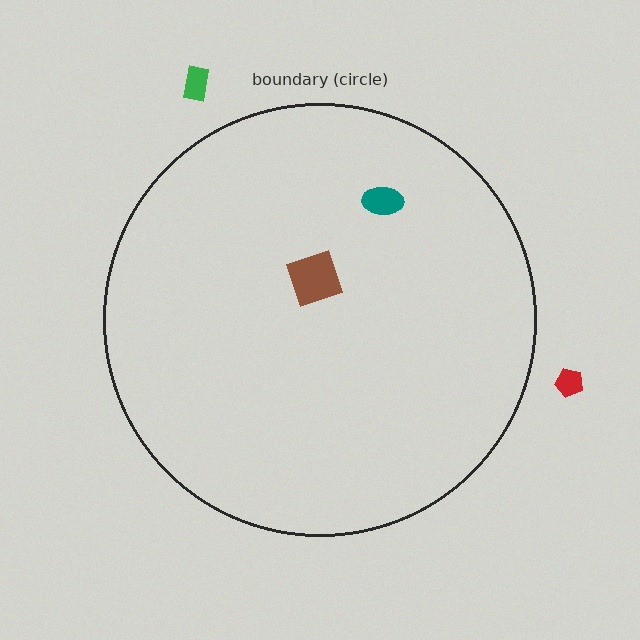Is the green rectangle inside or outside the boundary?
Outside.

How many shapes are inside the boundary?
2 inside, 2 outside.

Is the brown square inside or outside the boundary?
Inside.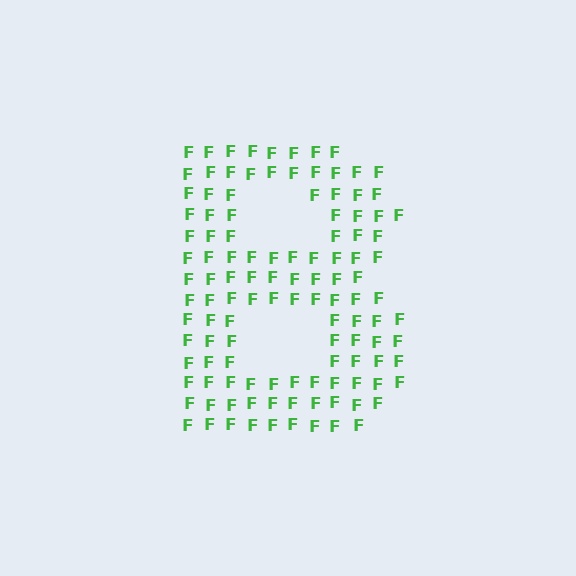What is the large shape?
The large shape is the letter B.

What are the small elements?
The small elements are letter F's.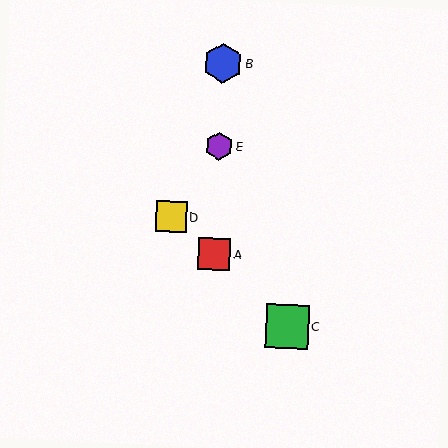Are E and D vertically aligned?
No, E is at x≈219 and D is at x≈171.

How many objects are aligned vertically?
3 objects (A, B, E) are aligned vertically.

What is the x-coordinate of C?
Object C is at x≈287.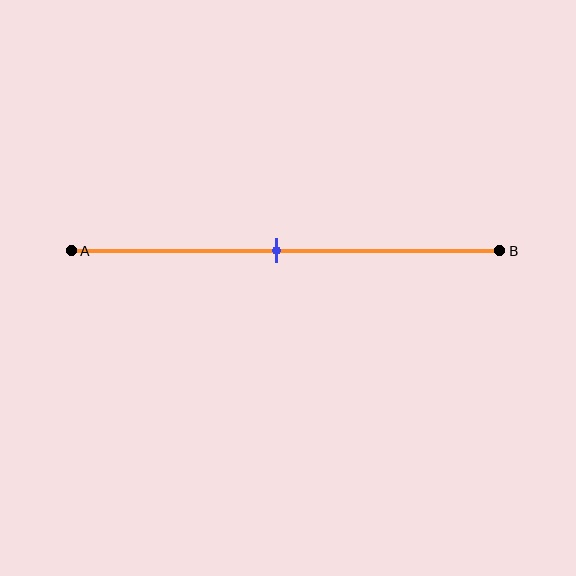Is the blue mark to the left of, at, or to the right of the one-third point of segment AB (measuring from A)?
The blue mark is to the right of the one-third point of segment AB.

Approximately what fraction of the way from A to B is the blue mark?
The blue mark is approximately 50% of the way from A to B.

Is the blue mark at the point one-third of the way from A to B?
No, the mark is at about 50% from A, not at the 33% one-third point.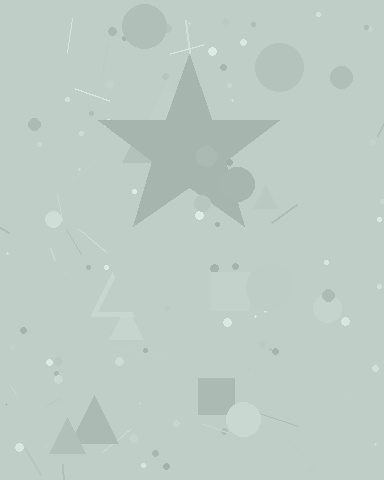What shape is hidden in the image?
A star is hidden in the image.